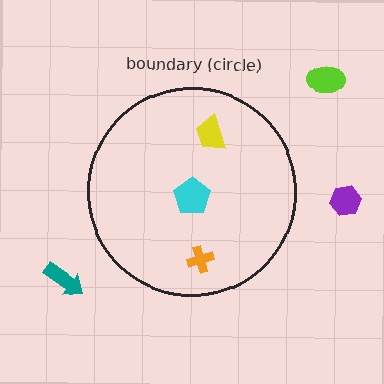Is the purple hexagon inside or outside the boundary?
Outside.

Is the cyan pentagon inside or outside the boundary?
Inside.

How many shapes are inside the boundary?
3 inside, 3 outside.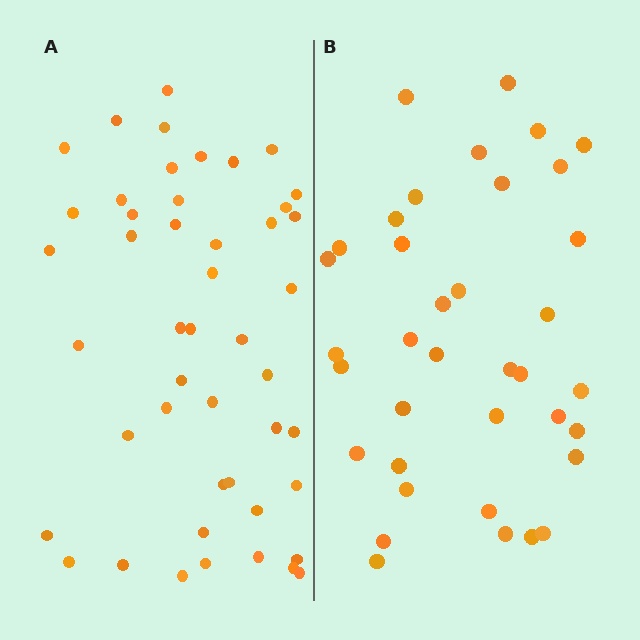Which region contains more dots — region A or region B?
Region A (the left region) has more dots.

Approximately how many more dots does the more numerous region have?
Region A has roughly 10 or so more dots than region B.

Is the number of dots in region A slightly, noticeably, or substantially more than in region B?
Region A has noticeably more, but not dramatically so. The ratio is roughly 1.3 to 1.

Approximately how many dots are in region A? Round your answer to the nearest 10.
About 50 dots. (The exact count is 47, which rounds to 50.)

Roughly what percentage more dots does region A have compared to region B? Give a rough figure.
About 25% more.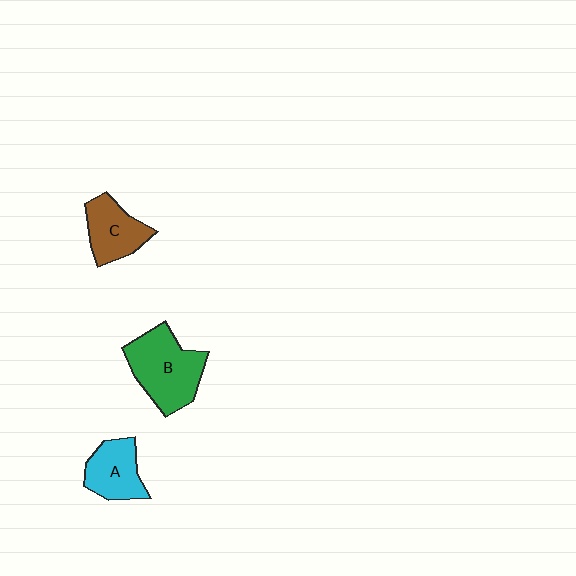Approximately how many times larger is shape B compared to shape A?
Approximately 1.5 times.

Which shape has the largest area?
Shape B (green).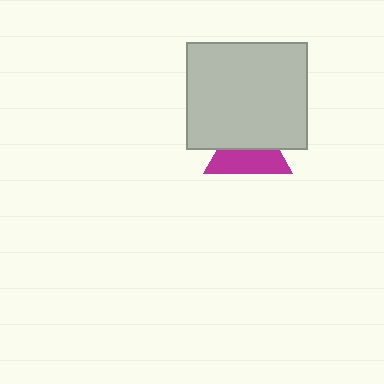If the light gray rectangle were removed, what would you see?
You would see the complete magenta triangle.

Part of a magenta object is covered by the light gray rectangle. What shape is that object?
It is a triangle.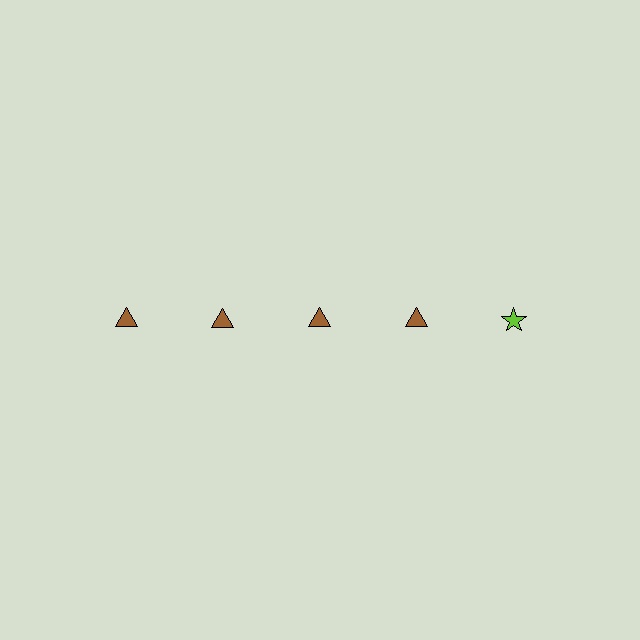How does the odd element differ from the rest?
It differs in both color (lime instead of brown) and shape (star instead of triangle).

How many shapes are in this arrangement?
There are 5 shapes arranged in a grid pattern.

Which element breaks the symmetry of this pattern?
The lime star in the top row, rightmost column breaks the symmetry. All other shapes are brown triangles.